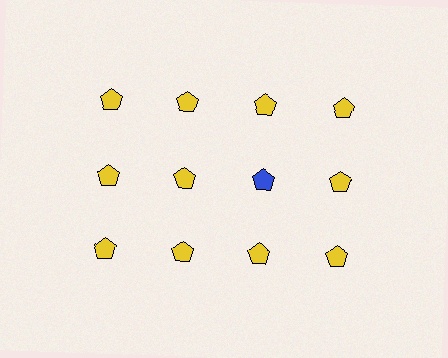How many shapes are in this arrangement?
There are 12 shapes arranged in a grid pattern.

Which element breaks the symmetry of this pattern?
The blue pentagon in the second row, center column breaks the symmetry. All other shapes are yellow pentagons.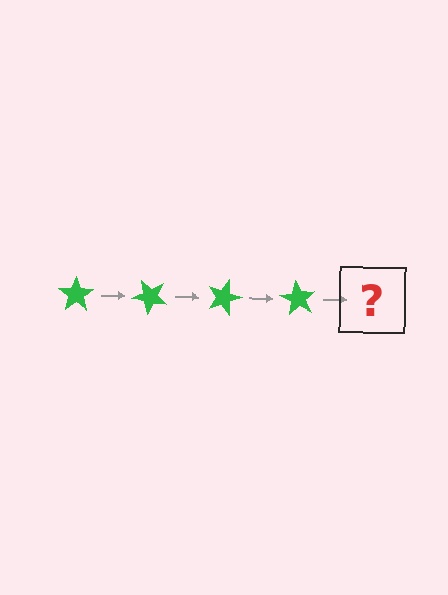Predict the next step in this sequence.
The next step is a green star rotated 180 degrees.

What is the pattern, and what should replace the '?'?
The pattern is that the star rotates 45 degrees each step. The '?' should be a green star rotated 180 degrees.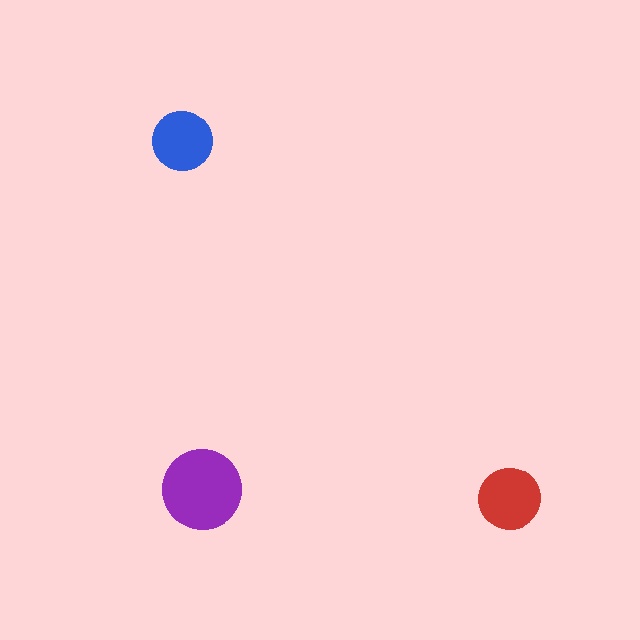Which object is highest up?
The blue circle is topmost.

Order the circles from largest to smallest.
the purple one, the red one, the blue one.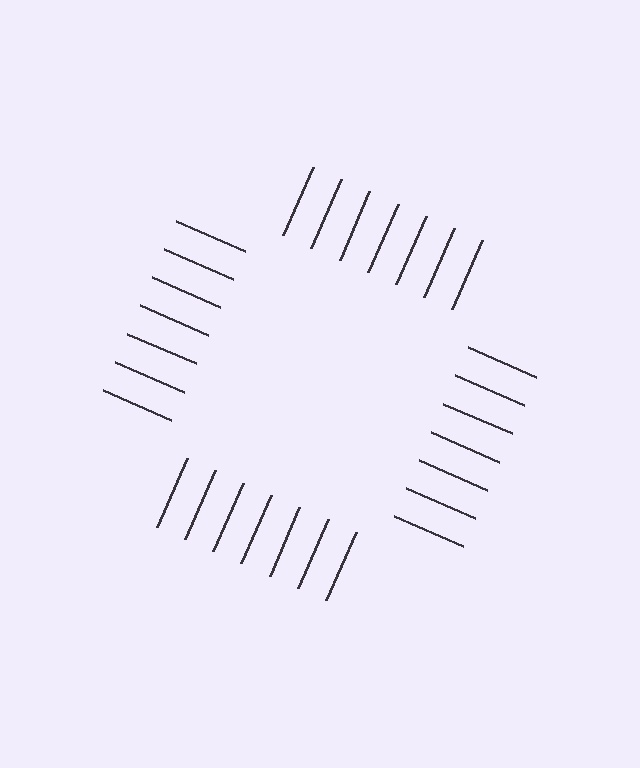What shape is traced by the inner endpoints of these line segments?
An illusory square — the line segments terminate on its edges but no continuous stroke is drawn.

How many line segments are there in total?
28 — 7 along each of the 4 edges.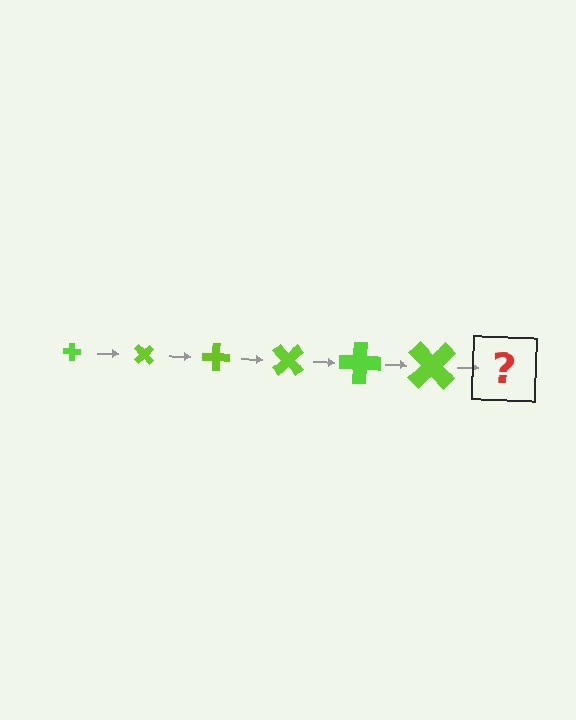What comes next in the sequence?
The next element should be a cross, larger than the previous one and rotated 270 degrees from the start.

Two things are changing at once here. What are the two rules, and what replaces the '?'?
The two rules are that the cross grows larger each step and it rotates 45 degrees each step. The '?' should be a cross, larger than the previous one and rotated 270 degrees from the start.